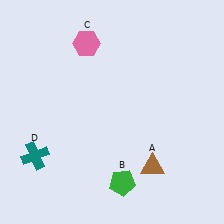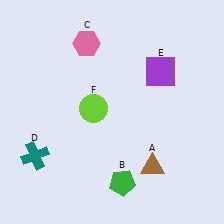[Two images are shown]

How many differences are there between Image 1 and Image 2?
There are 2 differences between the two images.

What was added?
A purple square (E), a lime circle (F) were added in Image 2.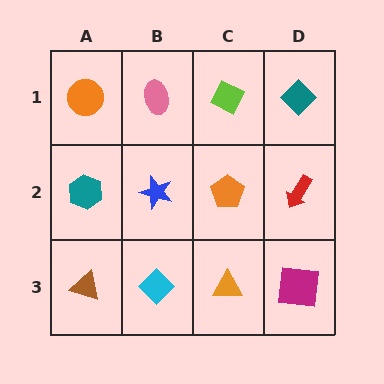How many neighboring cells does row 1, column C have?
3.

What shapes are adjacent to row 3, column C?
An orange pentagon (row 2, column C), a cyan diamond (row 3, column B), a magenta square (row 3, column D).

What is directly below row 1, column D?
A red arrow.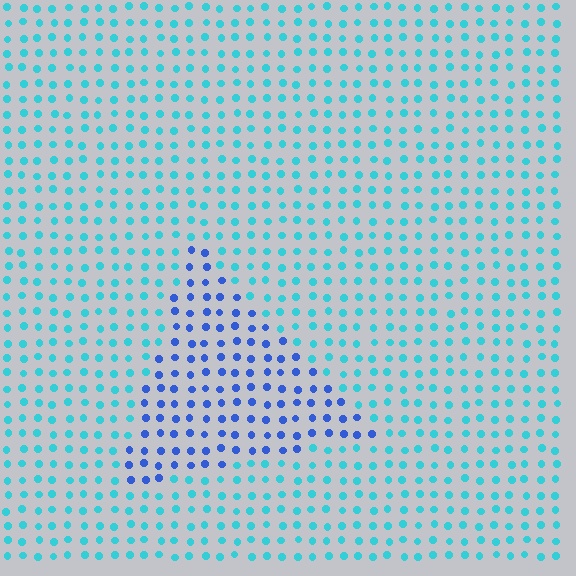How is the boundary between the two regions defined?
The boundary is defined purely by a slight shift in hue (about 42 degrees). Spacing, size, and orientation are identical on both sides.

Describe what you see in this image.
The image is filled with small cyan elements in a uniform arrangement. A triangle-shaped region is visible where the elements are tinted to a slightly different hue, forming a subtle color boundary.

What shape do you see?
I see a triangle.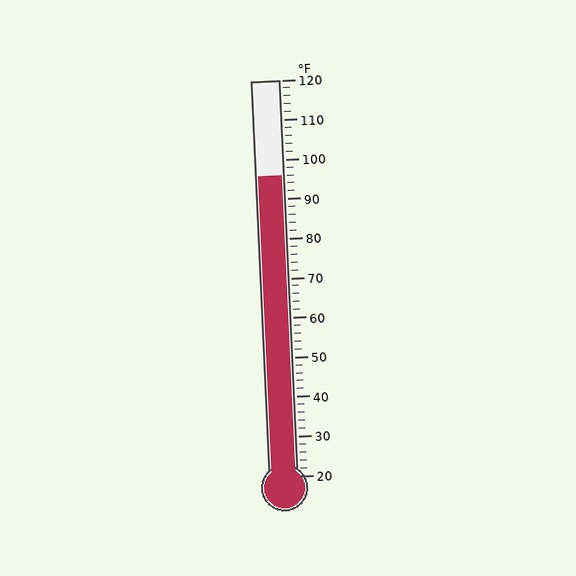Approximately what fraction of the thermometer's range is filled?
The thermometer is filled to approximately 75% of its range.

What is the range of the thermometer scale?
The thermometer scale ranges from 20°F to 120°F.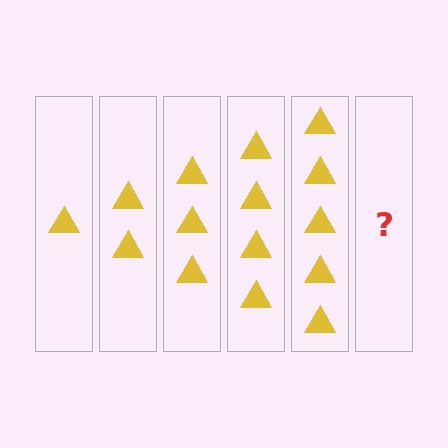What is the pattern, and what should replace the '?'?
The pattern is that each step adds one more triangle. The '?' should be 6 triangles.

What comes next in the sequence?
The next element should be 6 triangles.